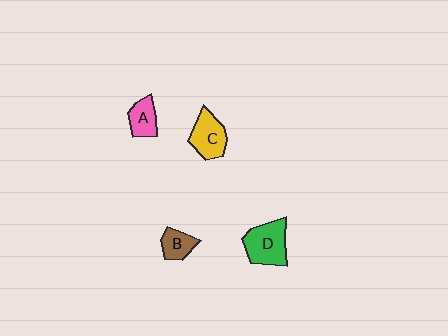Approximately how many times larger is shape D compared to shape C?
Approximately 1.2 times.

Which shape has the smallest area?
Shape B (brown).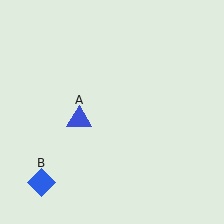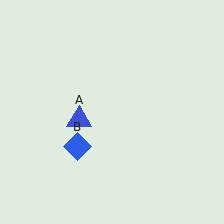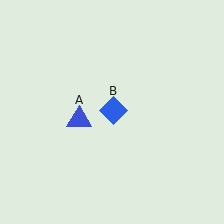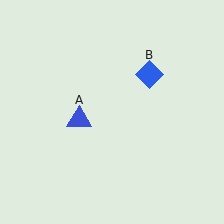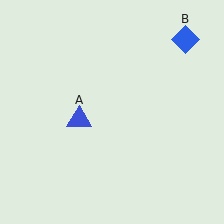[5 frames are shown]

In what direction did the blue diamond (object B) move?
The blue diamond (object B) moved up and to the right.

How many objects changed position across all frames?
1 object changed position: blue diamond (object B).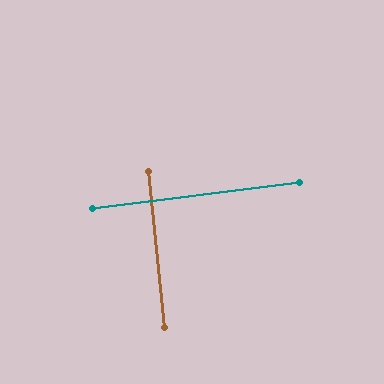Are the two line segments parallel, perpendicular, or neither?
Perpendicular — they meet at approximately 89°.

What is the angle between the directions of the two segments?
Approximately 89 degrees.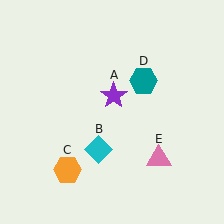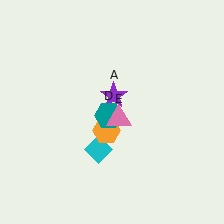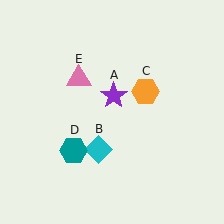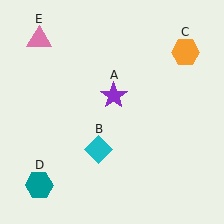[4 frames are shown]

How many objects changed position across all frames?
3 objects changed position: orange hexagon (object C), teal hexagon (object D), pink triangle (object E).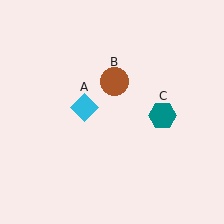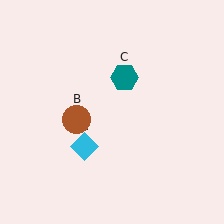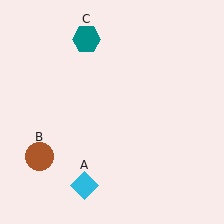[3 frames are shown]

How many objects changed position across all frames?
3 objects changed position: cyan diamond (object A), brown circle (object B), teal hexagon (object C).